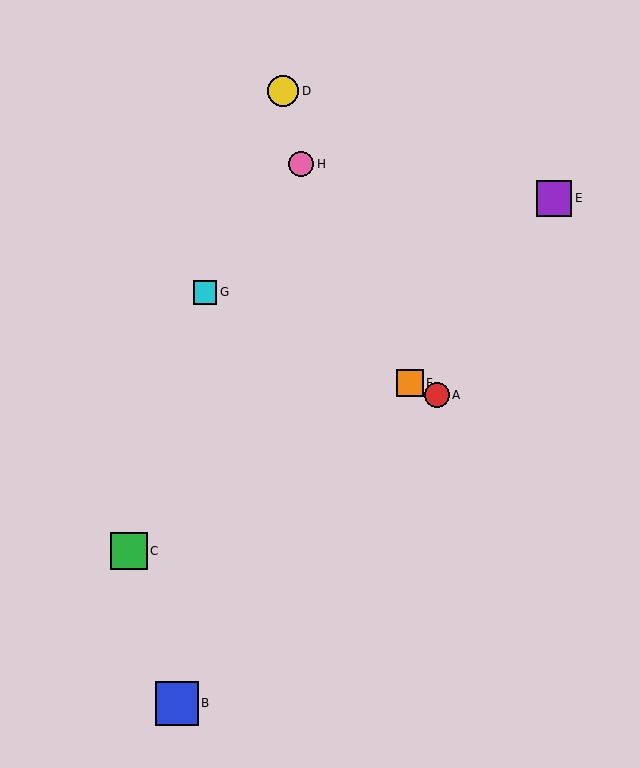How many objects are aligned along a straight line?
3 objects (A, F, G) are aligned along a straight line.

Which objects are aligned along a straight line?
Objects A, F, G are aligned along a straight line.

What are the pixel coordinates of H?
Object H is at (301, 164).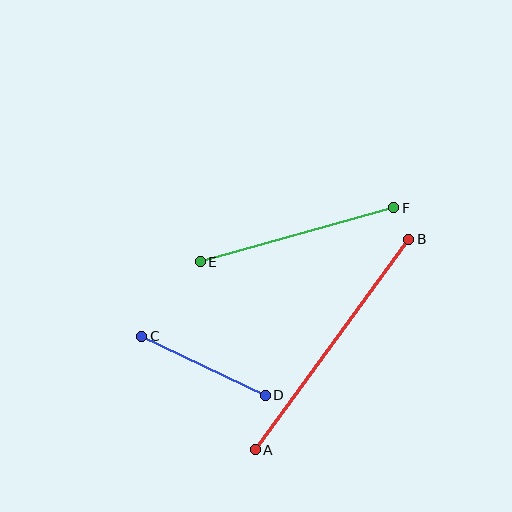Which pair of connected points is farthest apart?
Points A and B are farthest apart.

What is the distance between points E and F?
The distance is approximately 201 pixels.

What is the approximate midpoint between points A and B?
The midpoint is at approximately (332, 345) pixels.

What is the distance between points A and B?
The distance is approximately 261 pixels.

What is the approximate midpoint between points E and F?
The midpoint is at approximately (297, 235) pixels.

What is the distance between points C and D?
The distance is approximately 137 pixels.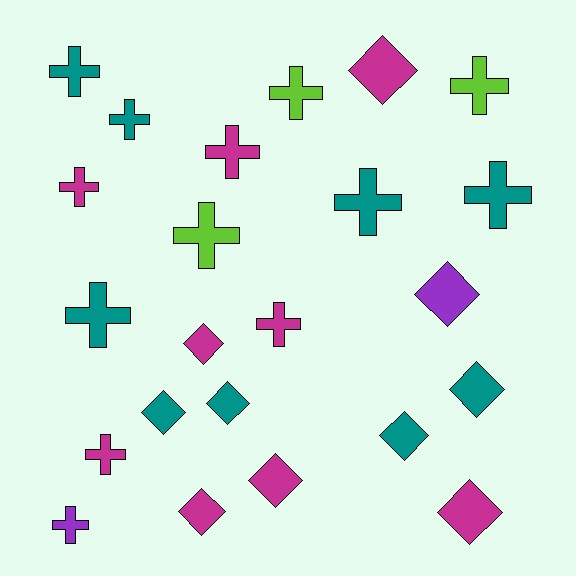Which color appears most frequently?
Teal, with 9 objects.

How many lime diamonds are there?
There are no lime diamonds.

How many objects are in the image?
There are 23 objects.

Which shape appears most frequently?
Cross, with 13 objects.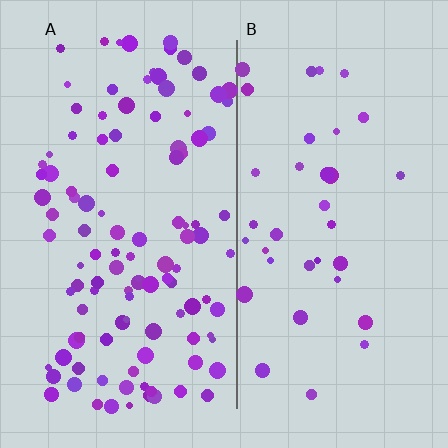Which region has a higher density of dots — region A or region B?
A (the left).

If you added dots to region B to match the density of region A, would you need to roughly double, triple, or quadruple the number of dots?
Approximately triple.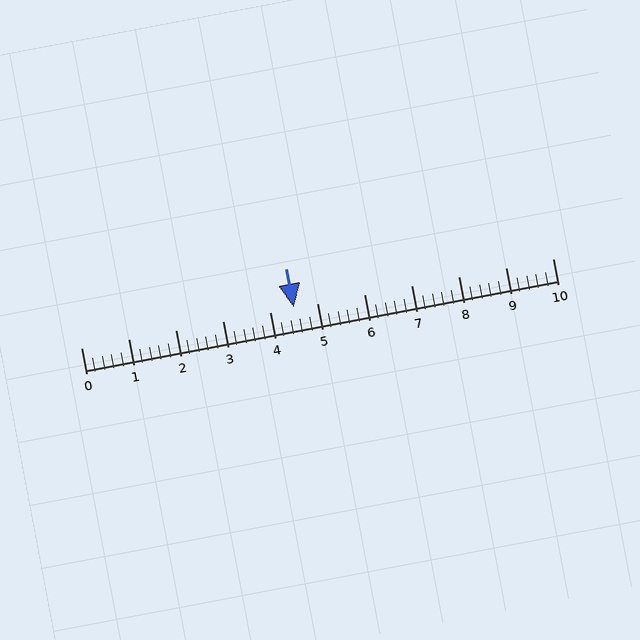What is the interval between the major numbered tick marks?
The major tick marks are spaced 1 units apart.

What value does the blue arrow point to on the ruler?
The blue arrow points to approximately 4.5.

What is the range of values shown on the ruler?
The ruler shows values from 0 to 10.